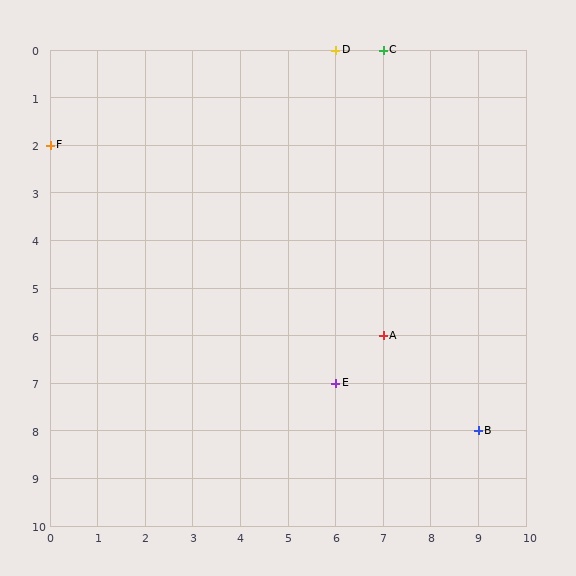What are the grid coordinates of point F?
Point F is at grid coordinates (0, 2).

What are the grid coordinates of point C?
Point C is at grid coordinates (7, 0).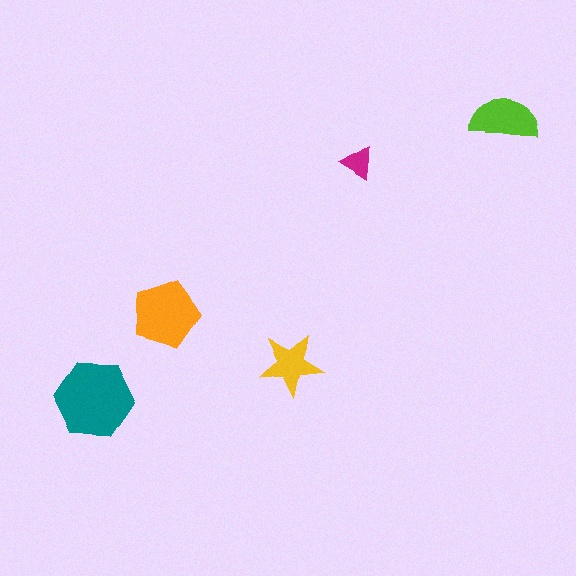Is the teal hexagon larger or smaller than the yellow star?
Larger.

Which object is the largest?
The teal hexagon.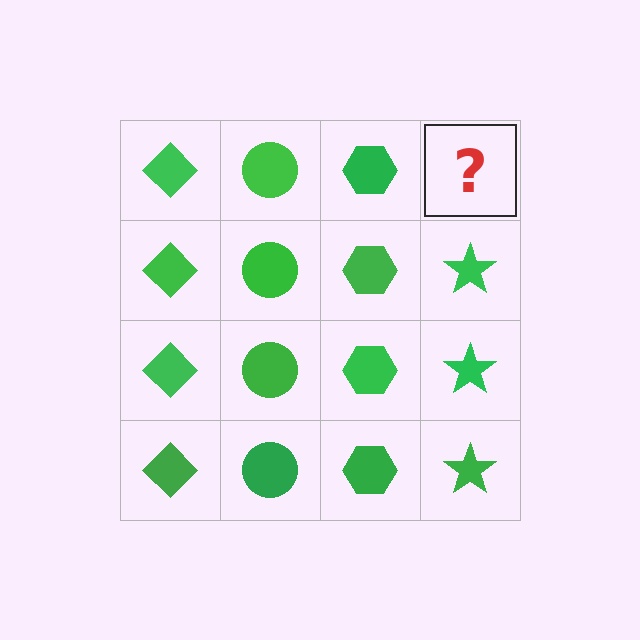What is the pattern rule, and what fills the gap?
The rule is that each column has a consistent shape. The gap should be filled with a green star.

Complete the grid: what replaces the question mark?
The question mark should be replaced with a green star.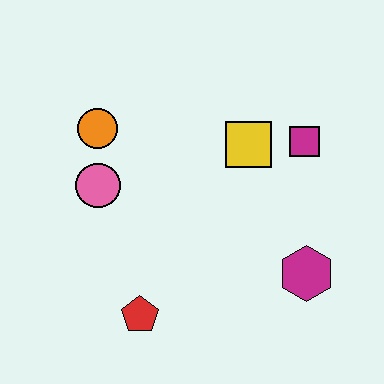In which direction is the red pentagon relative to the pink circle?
The red pentagon is below the pink circle.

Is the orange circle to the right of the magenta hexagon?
No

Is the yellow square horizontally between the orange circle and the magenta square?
Yes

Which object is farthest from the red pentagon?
The magenta square is farthest from the red pentagon.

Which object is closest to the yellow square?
The magenta square is closest to the yellow square.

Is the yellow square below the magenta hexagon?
No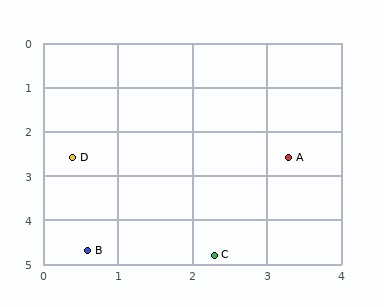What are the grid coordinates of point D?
Point D is at approximately (0.4, 2.6).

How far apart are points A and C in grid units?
Points A and C are about 2.4 grid units apart.